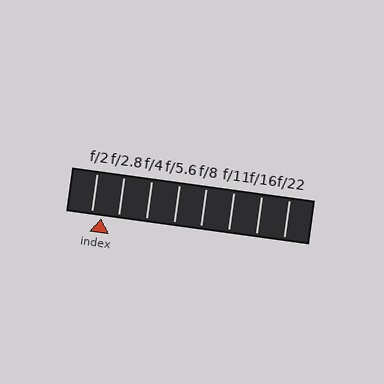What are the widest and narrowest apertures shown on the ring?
The widest aperture shown is f/2 and the narrowest is f/22.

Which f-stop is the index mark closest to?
The index mark is closest to f/2.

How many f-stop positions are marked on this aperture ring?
There are 8 f-stop positions marked.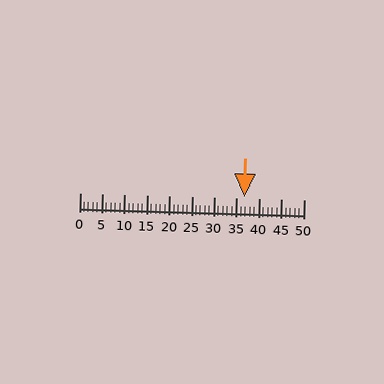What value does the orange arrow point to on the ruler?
The orange arrow points to approximately 37.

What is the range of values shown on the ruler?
The ruler shows values from 0 to 50.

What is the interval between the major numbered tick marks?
The major tick marks are spaced 5 units apart.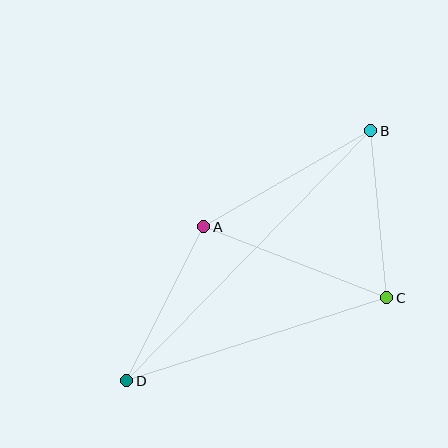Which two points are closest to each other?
Points B and C are closest to each other.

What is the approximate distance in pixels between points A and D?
The distance between A and D is approximately 172 pixels.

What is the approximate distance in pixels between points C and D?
The distance between C and D is approximately 273 pixels.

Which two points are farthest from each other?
Points B and D are farthest from each other.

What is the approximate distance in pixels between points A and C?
The distance between A and C is approximately 196 pixels.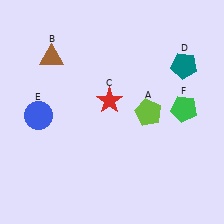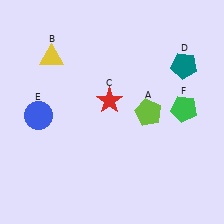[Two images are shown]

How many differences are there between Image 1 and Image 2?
There is 1 difference between the two images.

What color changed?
The triangle (B) changed from brown in Image 1 to yellow in Image 2.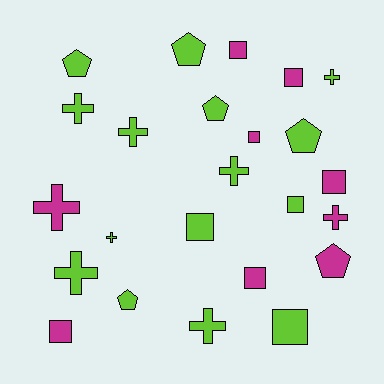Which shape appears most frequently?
Square, with 9 objects.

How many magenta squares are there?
There are 6 magenta squares.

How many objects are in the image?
There are 24 objects.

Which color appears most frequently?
Lime, with 15 objects.